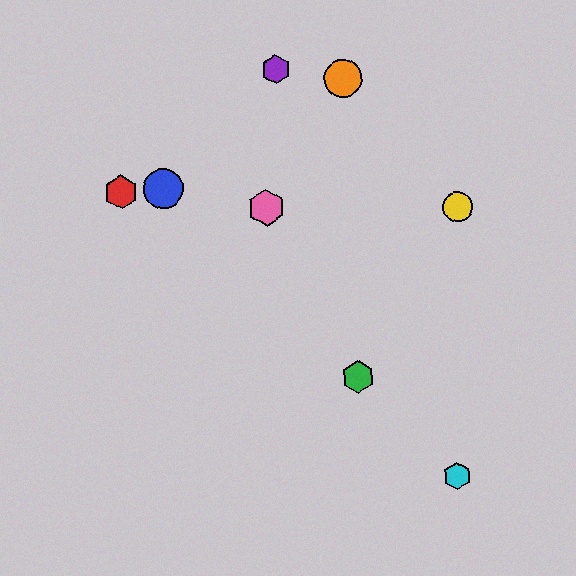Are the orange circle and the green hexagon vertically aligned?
Yes, both are at x≈343.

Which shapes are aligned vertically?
The green hexagon, the orange circle are aligned vertically.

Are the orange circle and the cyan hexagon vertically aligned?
No, the orange circle is at x≈343 and the cyan hexagon is at x≈457.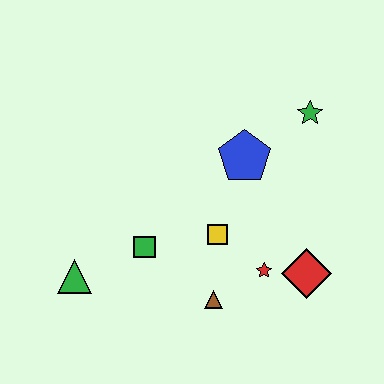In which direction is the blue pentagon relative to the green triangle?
The blue pentagon is to the right of the green triangle.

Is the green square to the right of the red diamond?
No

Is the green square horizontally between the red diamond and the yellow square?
No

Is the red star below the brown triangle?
No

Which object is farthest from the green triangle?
The green star is farthest from the green triangle.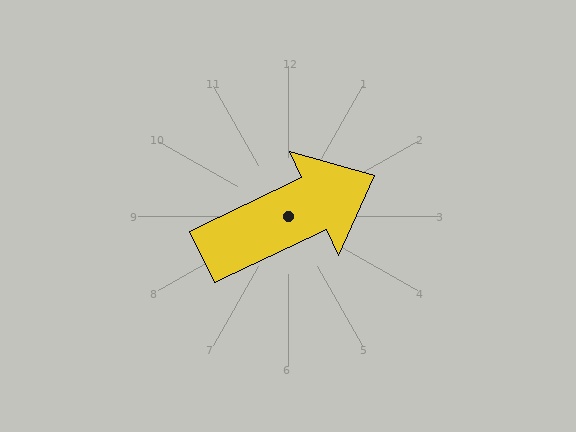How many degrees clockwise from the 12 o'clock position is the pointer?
Approximately 65 degrees.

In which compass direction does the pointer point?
Northeast.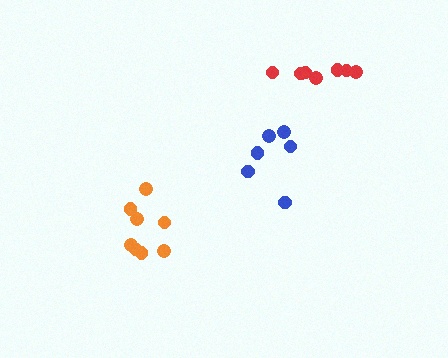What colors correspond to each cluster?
The clusters are colored: orange, red, blue.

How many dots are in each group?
Group 1: 8 dots, Group 2: 7 dots, Group 3: 6 dots (21 total).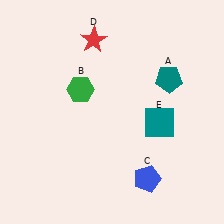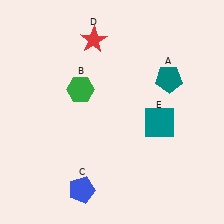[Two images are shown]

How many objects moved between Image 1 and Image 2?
1 object moved between the two images.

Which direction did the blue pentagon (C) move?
The blue pentagon (C) moved left.